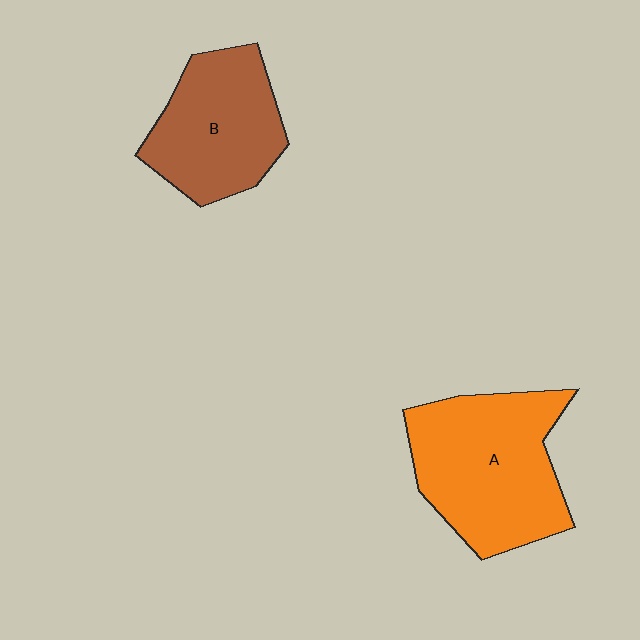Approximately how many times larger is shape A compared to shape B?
Approximately 1.3 times.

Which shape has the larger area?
Shape A (orange).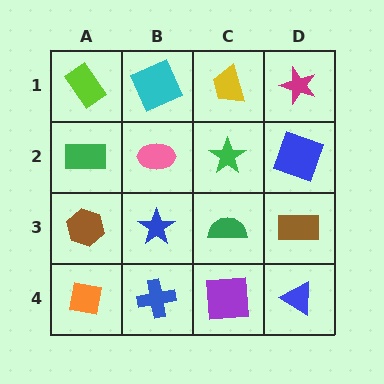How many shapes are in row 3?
4 shapes.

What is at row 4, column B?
A blue cross.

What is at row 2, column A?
A green rectangle.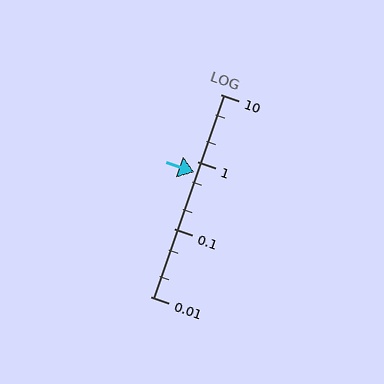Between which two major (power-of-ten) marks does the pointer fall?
The pointer is between 0.1 and 1.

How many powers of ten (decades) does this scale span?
The scale spans 3 decades, from 0.01 to 10.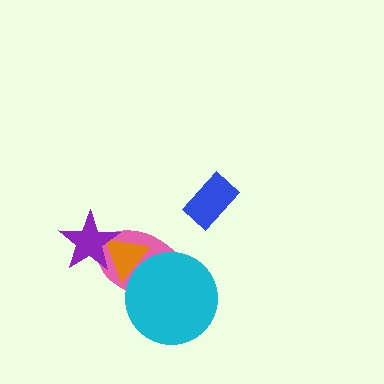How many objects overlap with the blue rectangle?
0 objects overlap with the blue rectangle.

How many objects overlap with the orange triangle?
3 objects overlap with the orange triangle.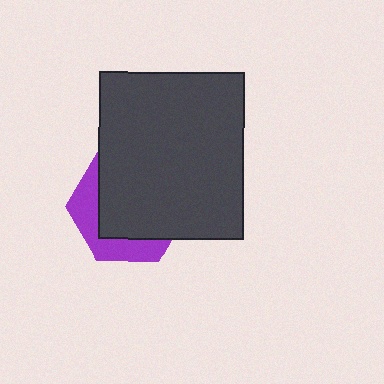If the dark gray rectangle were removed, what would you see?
You would see the complete purple hexagon.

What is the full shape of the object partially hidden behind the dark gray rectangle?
The partially hidden object is a purple hexagon.